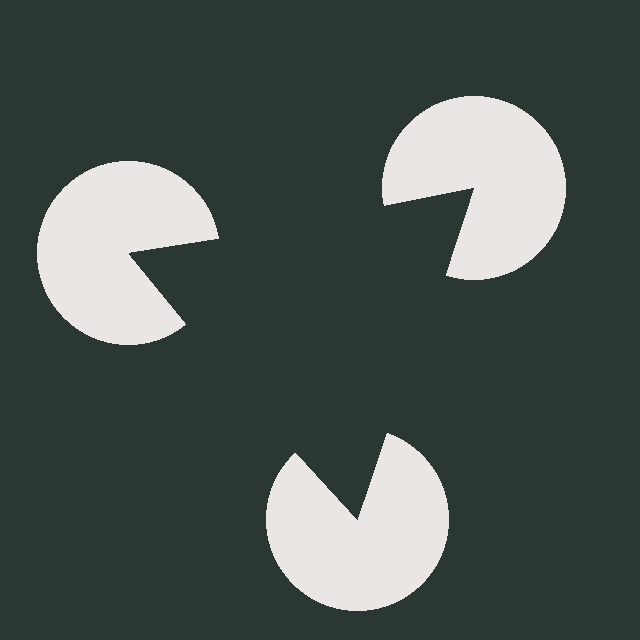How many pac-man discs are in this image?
There are 3 — one at each vertex of the illusory triangle.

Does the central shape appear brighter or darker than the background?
It typically appears slightly darker than the background, even though no actual brightness change is drawn.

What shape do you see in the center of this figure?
An illusory triangle — its edges are inferred from the aligned wedge cuts in the pac-man discs, not physically drawn.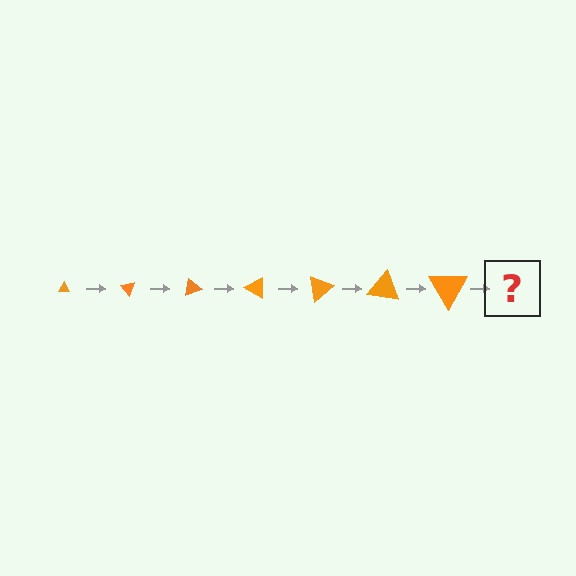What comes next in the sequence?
The next element should be a triangle, larger than the previous one and rotated 350 degrees from the start.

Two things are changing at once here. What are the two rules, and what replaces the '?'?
The two rules are that the triangle grows larger each step and it rotates 50 degrees each step. The '?' should be a triangle, larger than the previous one and rotated 350 degrees from the start.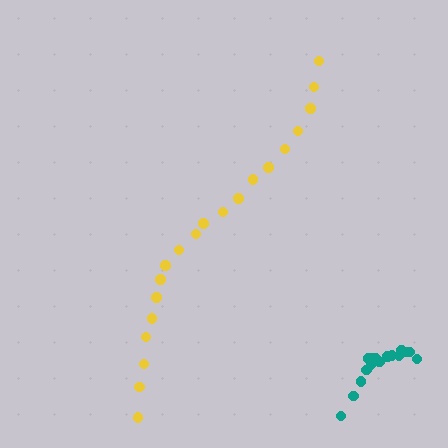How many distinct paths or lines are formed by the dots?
There are 2 distinct paths.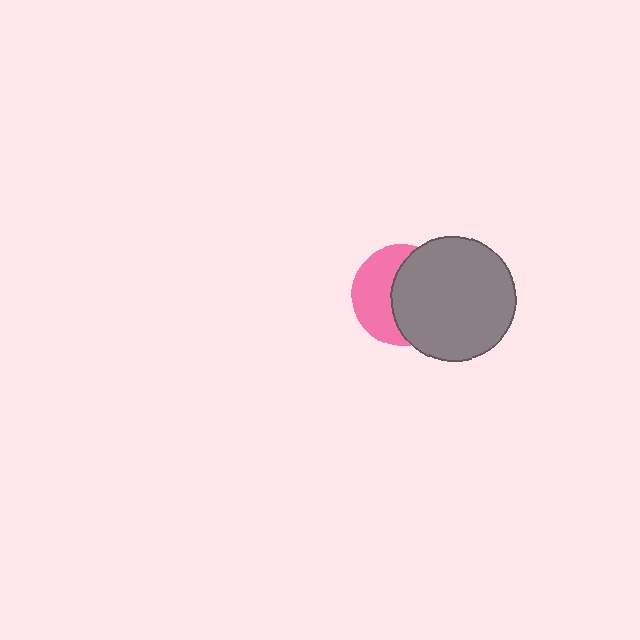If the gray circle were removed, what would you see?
You would see the complete pink circle.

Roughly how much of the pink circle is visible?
About half of it is visible (roughly 45%).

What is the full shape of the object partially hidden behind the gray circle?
The partially hidden object is a pink circle.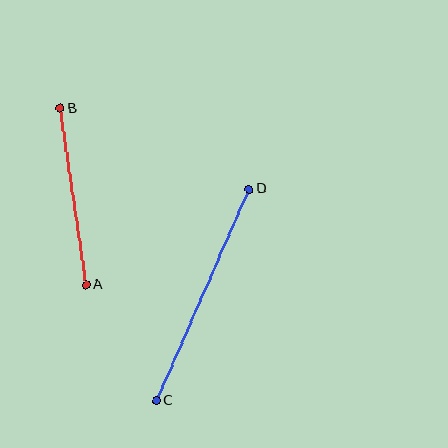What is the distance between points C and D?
The distance is approximately 231 pixels.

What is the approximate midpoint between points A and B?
The midpoint is at approximately (73, 196) pixels.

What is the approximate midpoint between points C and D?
The midpoint is at approximately (203, 295) pixels.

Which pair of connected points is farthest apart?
Points C and D are farthest apart.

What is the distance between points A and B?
The distance is approximately 178 pixels.